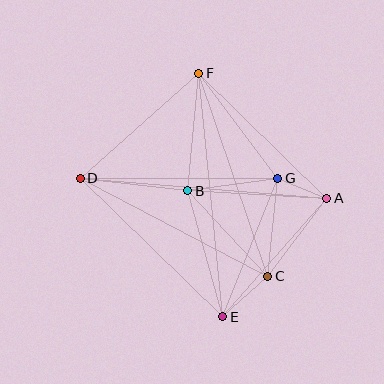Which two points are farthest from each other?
Points A and D are farthest from each other.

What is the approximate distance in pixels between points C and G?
The distance between C and G is approximately 98 pixels.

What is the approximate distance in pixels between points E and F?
The distance between E and F is approximately 245 pixels.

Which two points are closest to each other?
Points A and G are closest to each other.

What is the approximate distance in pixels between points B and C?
The distance between B and C is approximately 117 pixels.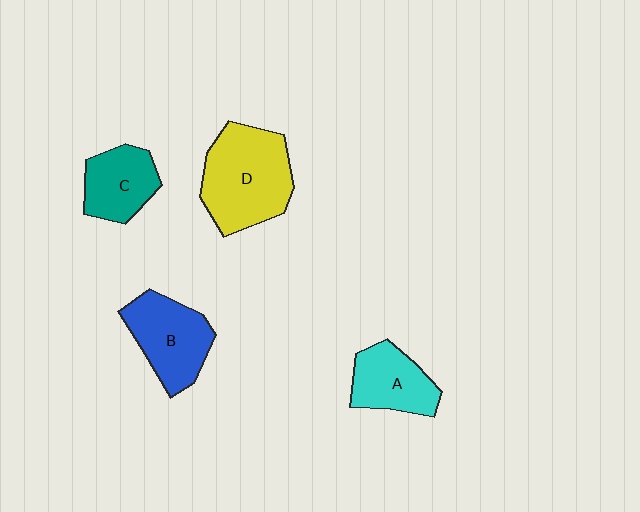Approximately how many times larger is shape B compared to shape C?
Approximately 1.3 times.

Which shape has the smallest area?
Shape C (teal).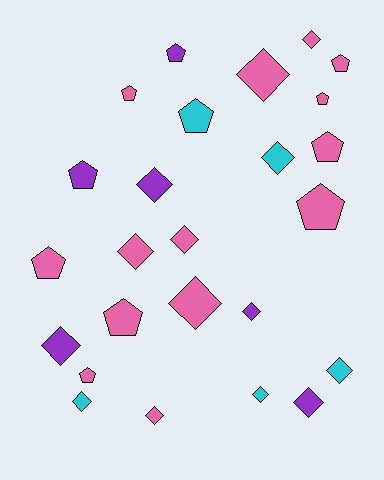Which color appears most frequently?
Pink, with 14 objects.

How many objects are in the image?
There are 25 objects.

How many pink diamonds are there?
There are 6 pink diamonds.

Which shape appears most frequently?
Diamond, with 14 objects.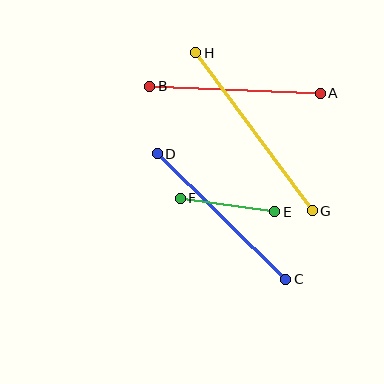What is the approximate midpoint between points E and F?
The midpoint is at approximately (227, 205) pixels.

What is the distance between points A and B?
The distance is approximately 171 pixels.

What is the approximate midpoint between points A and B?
The midpoint is at approximately (235, 90) pixels.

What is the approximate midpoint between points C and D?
The midpoint is at approximately (221, 217) pixels.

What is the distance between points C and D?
The distance is approximately 180 pixels.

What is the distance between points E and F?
The distance is approximately 95 pixels.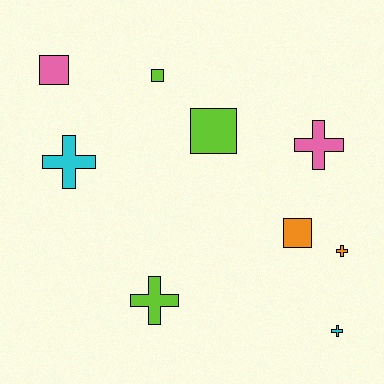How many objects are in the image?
There are 9 objects.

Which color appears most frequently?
Lime, with 3 objects.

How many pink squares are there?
There is 1 pink square.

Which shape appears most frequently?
Cross, with 5 objects.